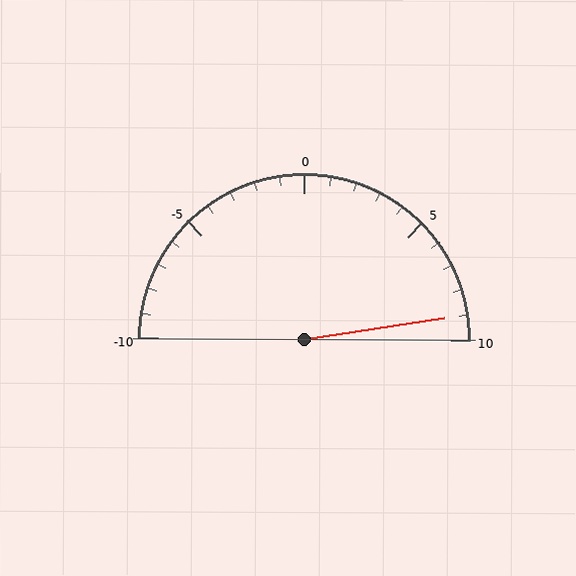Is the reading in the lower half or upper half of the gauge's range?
The reading is in the upper half of the range (-10 to 10).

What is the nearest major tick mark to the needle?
The nearest major tick mark is 10.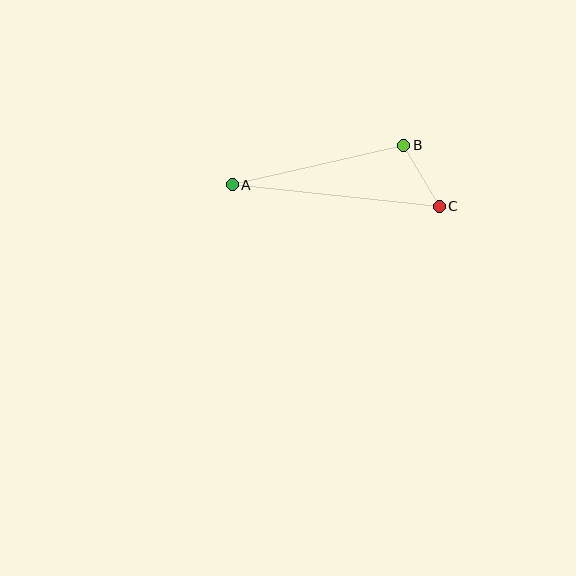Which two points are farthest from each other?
Points A and C are farthest from each other.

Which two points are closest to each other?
Points B and C are closest to each other.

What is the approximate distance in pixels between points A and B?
The distance between A and B is approximately 176 pixels.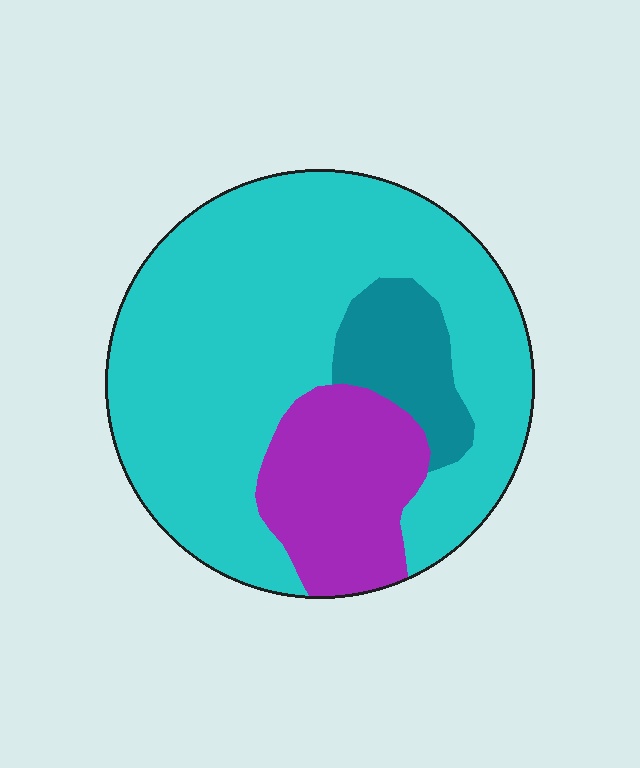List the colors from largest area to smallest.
From largest to smallest: cyan, purple, teal.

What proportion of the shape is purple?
Purple covers roughly 20% of the shape.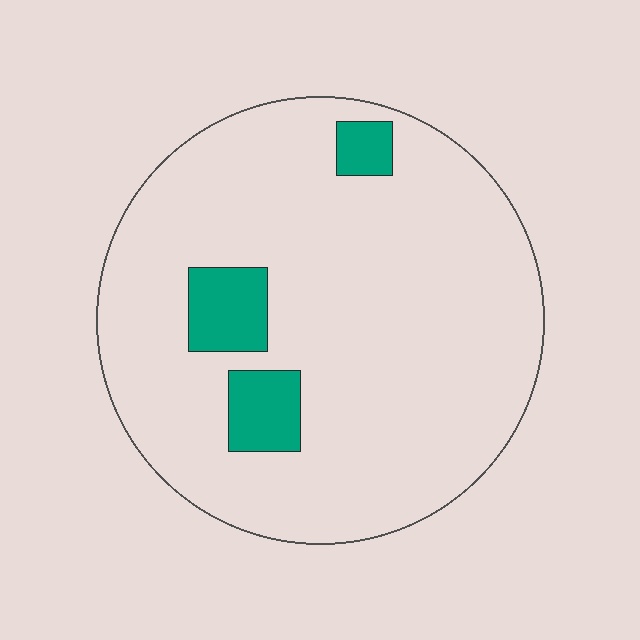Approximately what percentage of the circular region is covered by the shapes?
Approximately 10%.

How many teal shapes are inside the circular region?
3.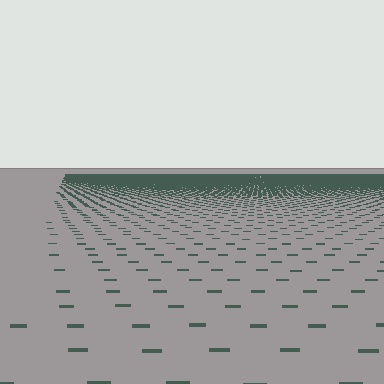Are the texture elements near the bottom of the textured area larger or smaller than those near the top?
Larger. Near the bottom, elements are closer to the viewer and appear at a bigger on-screen size.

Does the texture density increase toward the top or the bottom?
Density increases toward the top.